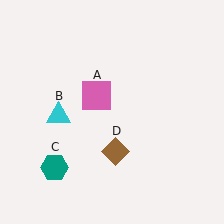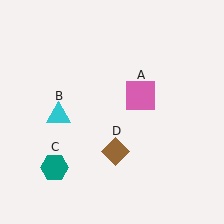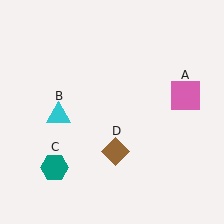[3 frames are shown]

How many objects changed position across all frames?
1 object changed position: pink square (object A).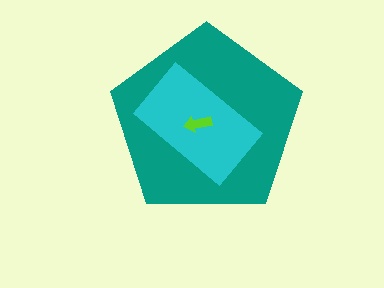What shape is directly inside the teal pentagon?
The cyan rectangle.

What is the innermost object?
The lime arrow.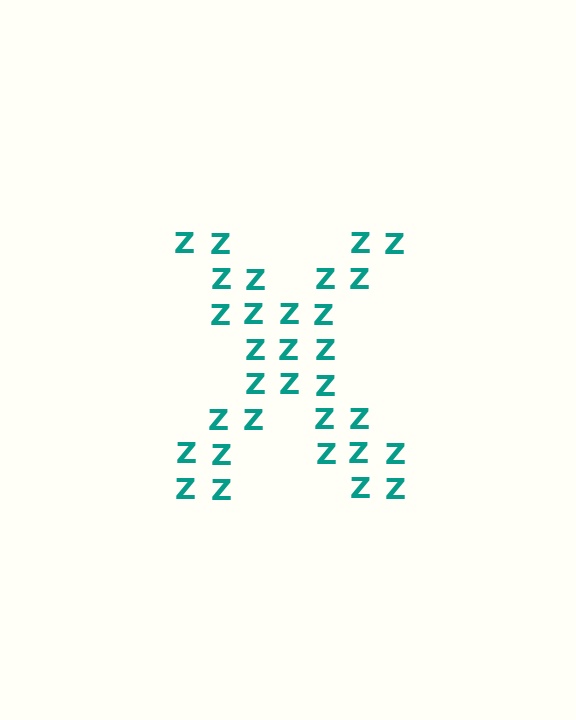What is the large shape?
The large shape is the letter X.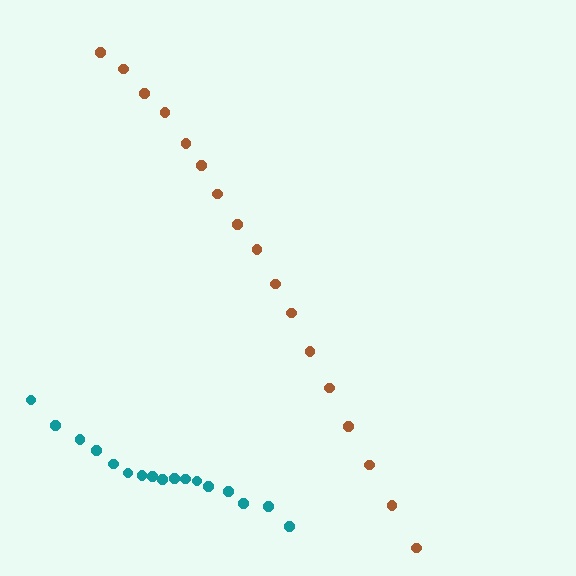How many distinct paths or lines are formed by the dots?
There are 2 distinct paths.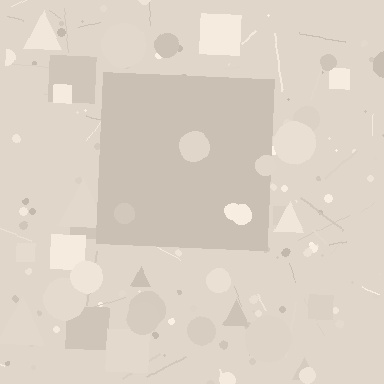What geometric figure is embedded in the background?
A square is embedded in the background.